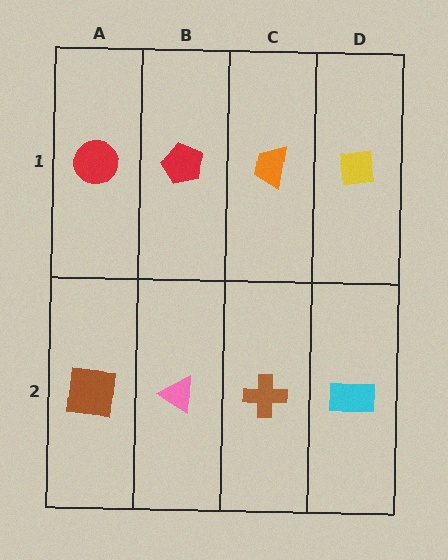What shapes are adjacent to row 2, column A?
A red circle (row 1, column A), a pink triangle (row 2, column B).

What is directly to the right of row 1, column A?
A red pentagon.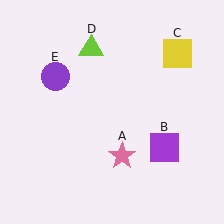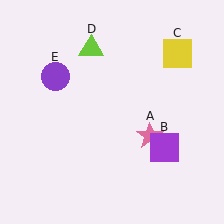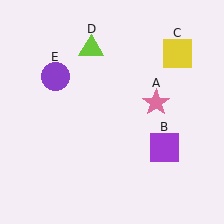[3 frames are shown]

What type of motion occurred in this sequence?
The pink star (object A) rotated counterclockwise around the center of the scene.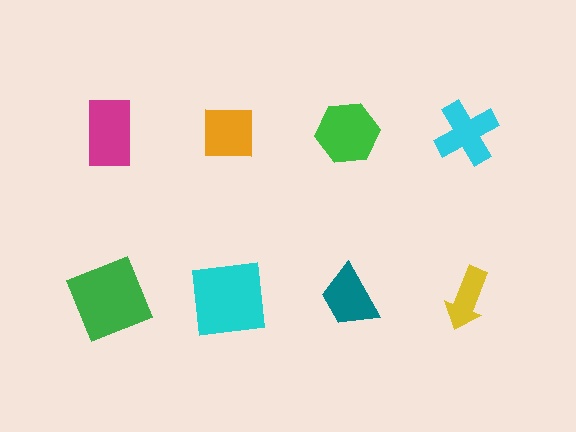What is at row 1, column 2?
An orange square.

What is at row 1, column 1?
A magenta rectangle.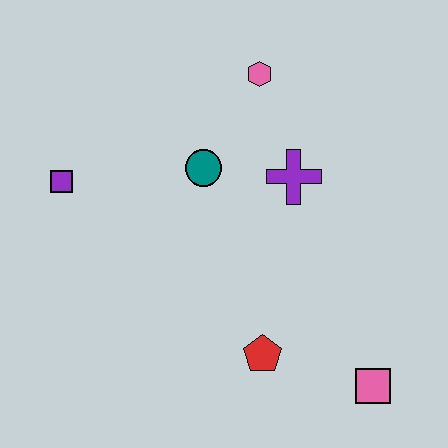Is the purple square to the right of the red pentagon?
No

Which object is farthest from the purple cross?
The purple square is farthest from the purple cross.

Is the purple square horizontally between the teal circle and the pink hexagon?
No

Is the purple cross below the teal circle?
Yes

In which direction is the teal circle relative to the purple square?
The teal circle is to the right of the purple square.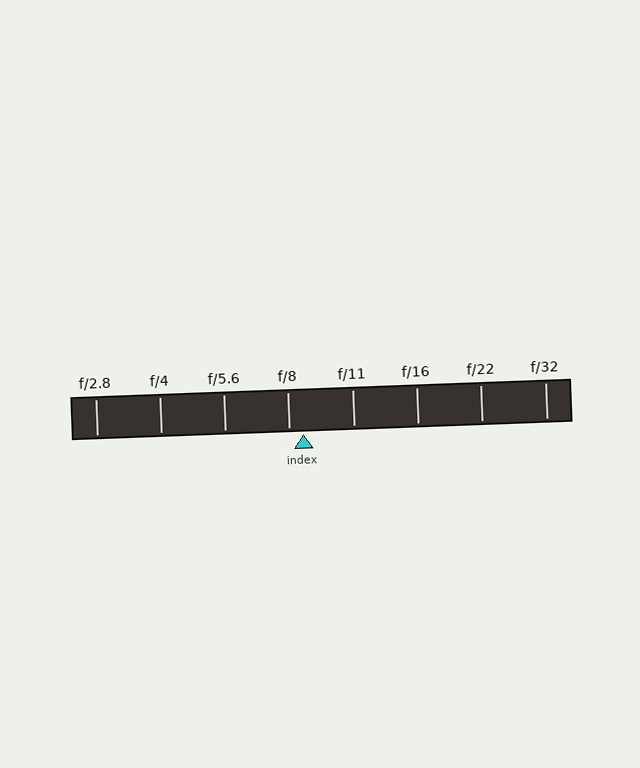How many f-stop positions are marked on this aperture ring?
There are 8 f-stop positions marked.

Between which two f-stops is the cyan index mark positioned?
The index mark is between f/8 and f/11.